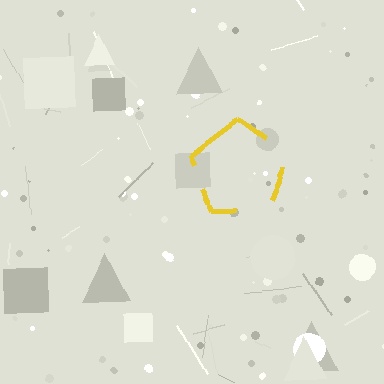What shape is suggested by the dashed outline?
The dashed outline suggests a pentagon.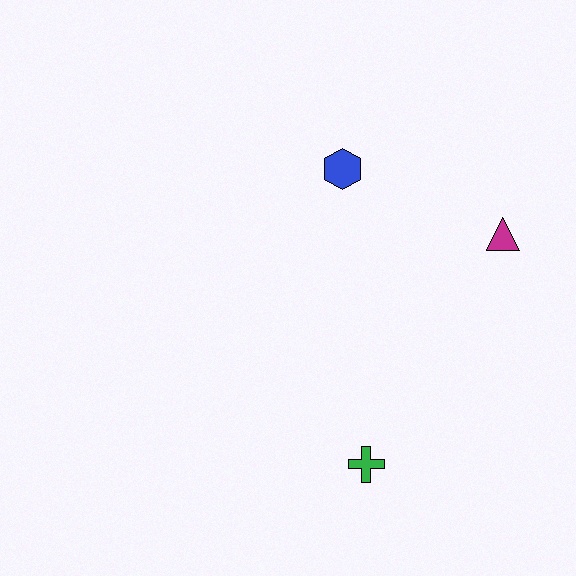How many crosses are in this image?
There is 1 cross.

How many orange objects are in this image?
There are no orange objects.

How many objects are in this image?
There are 3 objects.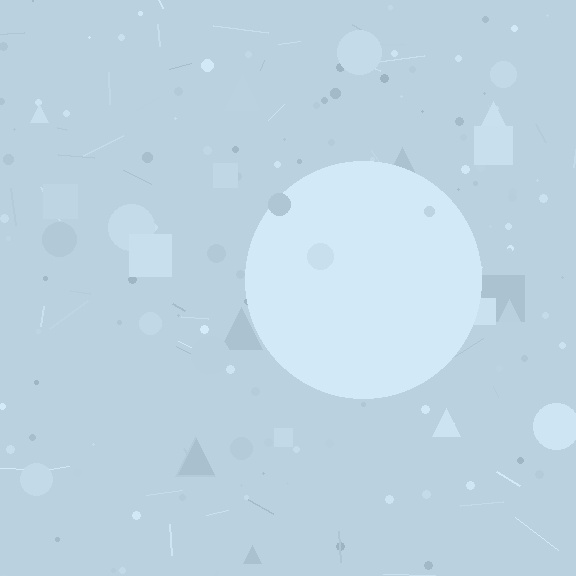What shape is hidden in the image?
A circle is hidden in the image.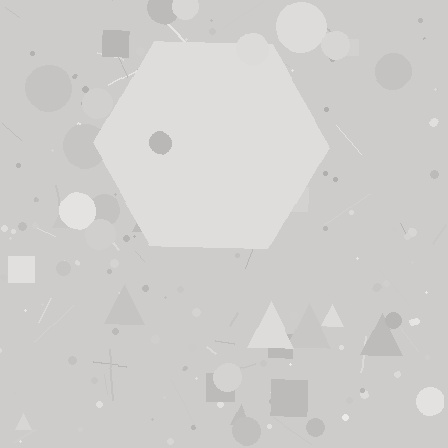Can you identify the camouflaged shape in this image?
The camouflaged shape is a hexagon.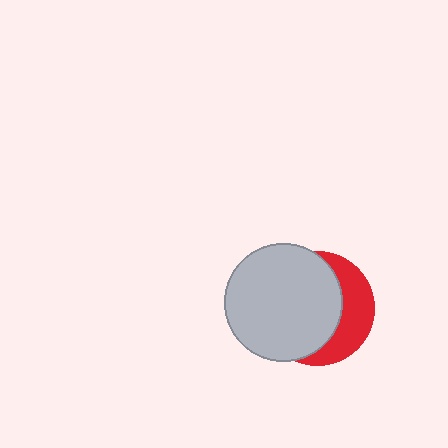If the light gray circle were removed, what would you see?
You would see the complete red circle.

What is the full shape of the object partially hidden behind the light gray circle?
The partially hidden object is a red circle.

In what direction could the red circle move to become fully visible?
The red circle could move right. That would shift it out from behind the light gray circle entirely.